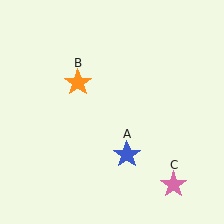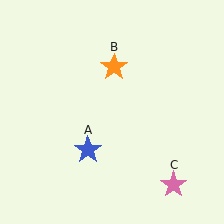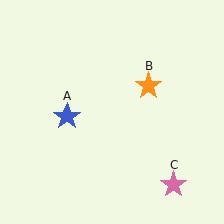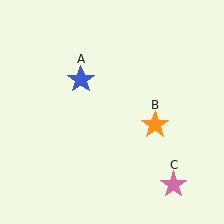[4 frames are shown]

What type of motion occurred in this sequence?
The blue star (object A), orange star (object B) rotated clockwise around the center of the scene.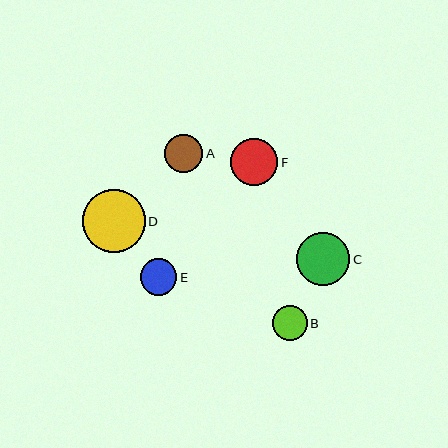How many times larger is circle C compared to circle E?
Circle C is approximately 1.5 times the size of circle E.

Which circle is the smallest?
Circle B is the smallest with a size of approximately 35 pixels.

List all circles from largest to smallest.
From largest to smallest: D, C, F, A, E, B.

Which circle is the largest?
Circle D is the largest with a size of approximately 62 pixels.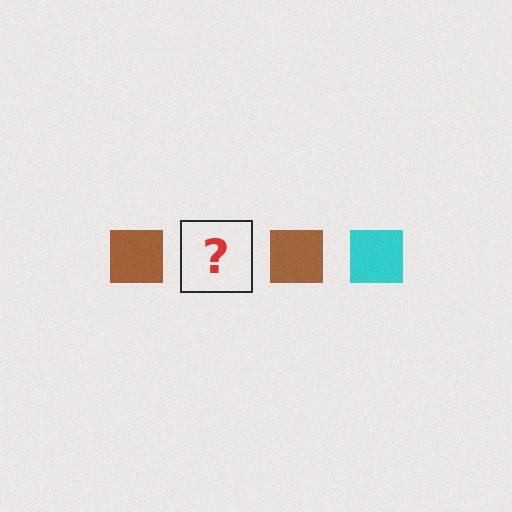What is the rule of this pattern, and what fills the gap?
The rule is that the pattern cycles through brown, cyan squares. The gap should be filled with a cyan square.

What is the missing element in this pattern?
The missing element is a cyan square.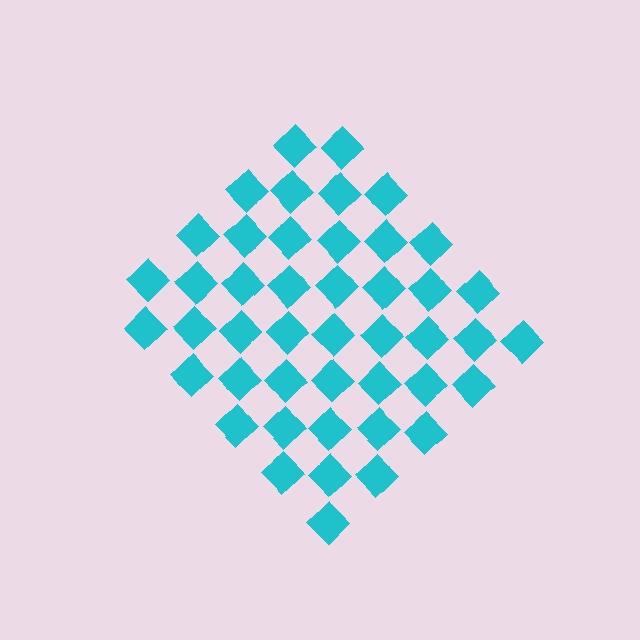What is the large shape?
The large shape is a diamond.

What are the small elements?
The small elements are diamonds.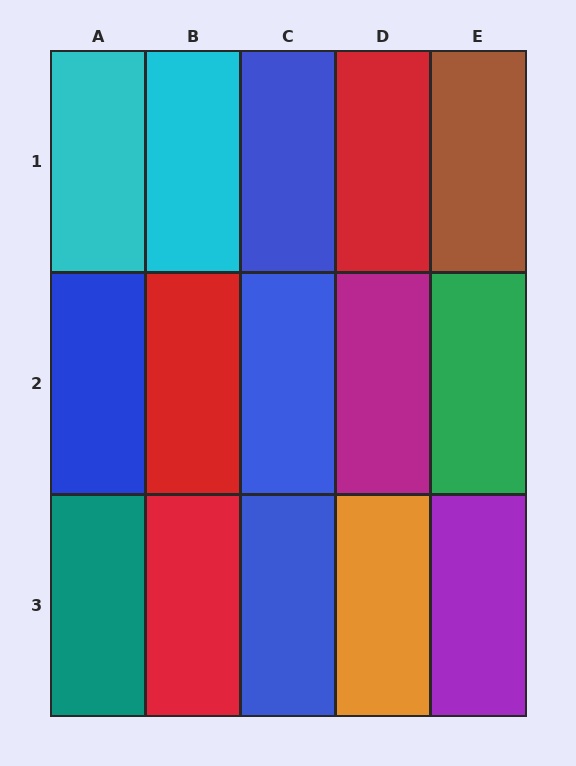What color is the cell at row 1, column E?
Brown.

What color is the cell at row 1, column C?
Blue.